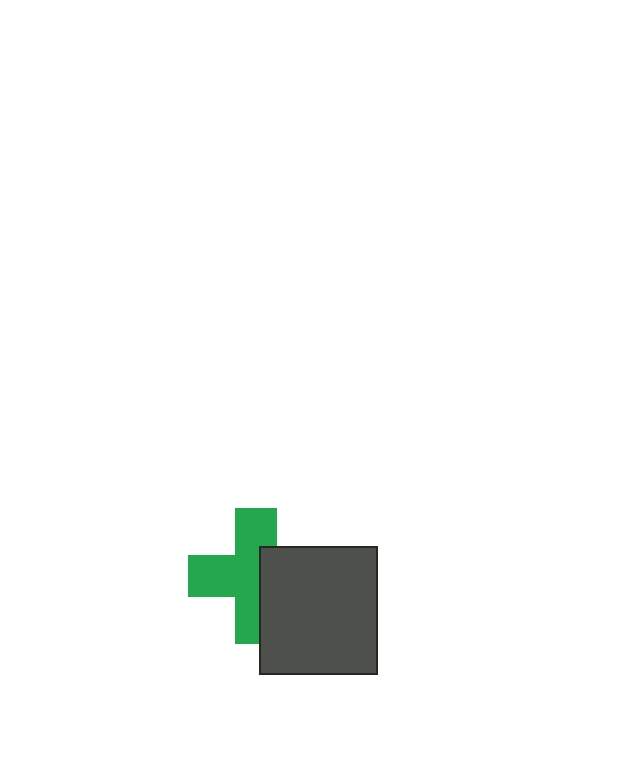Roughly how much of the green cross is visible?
About half of it is visible (roughly 62%).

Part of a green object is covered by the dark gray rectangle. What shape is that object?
It is a cross.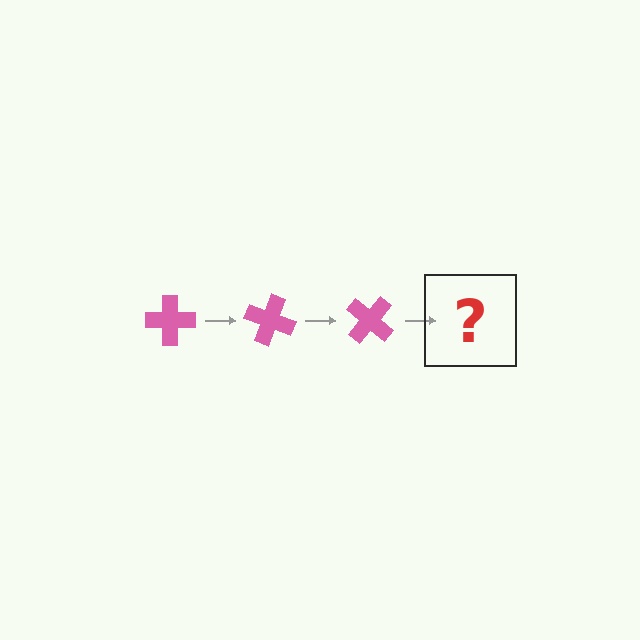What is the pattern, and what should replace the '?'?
The pattern is that the cross rotates 20 degrees each step. The '?' should be a pink cross rotated 60 degrees.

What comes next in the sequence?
The next element should be a pink cross rotated 60 degrees.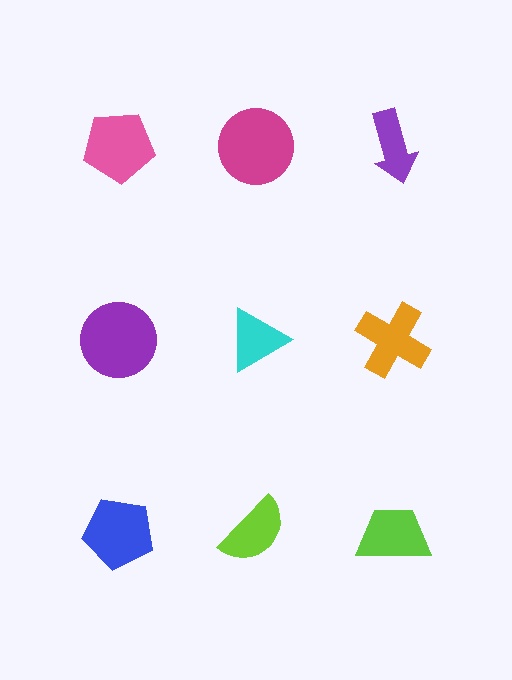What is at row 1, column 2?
A magenta circle.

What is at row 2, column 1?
A purple circle.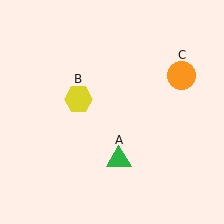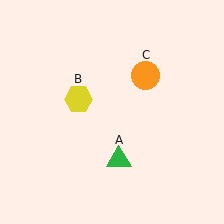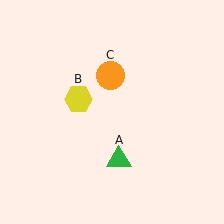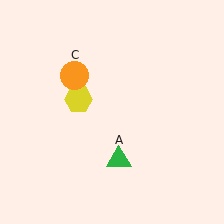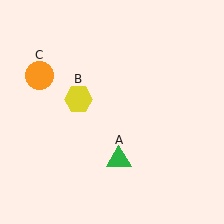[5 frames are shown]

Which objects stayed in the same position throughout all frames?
Green triangle (object A) and yellow hexagon (object B) remained stationary.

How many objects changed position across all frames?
1 object changed position: orange circle (object C).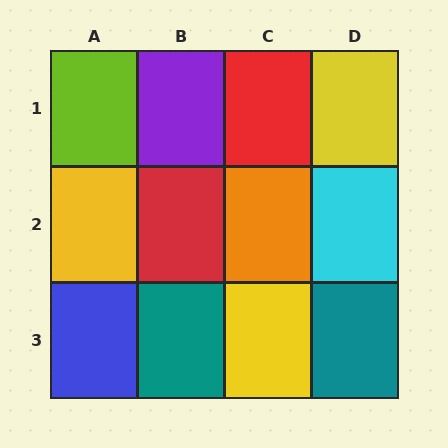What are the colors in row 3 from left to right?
Blue, teal, yellow, teal.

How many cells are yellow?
3 cells are yellow.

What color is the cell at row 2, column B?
Red.